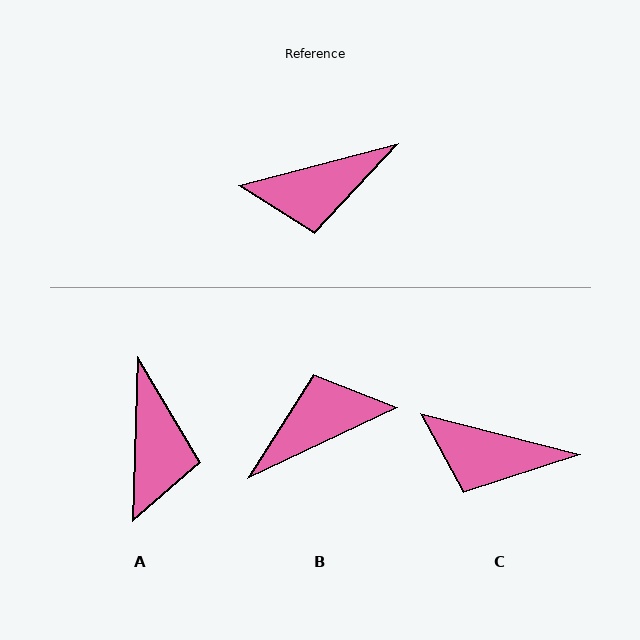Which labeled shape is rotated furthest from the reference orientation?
B, about 169 degrees away.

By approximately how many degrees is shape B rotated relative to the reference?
Approximately 169 degrees clockwise.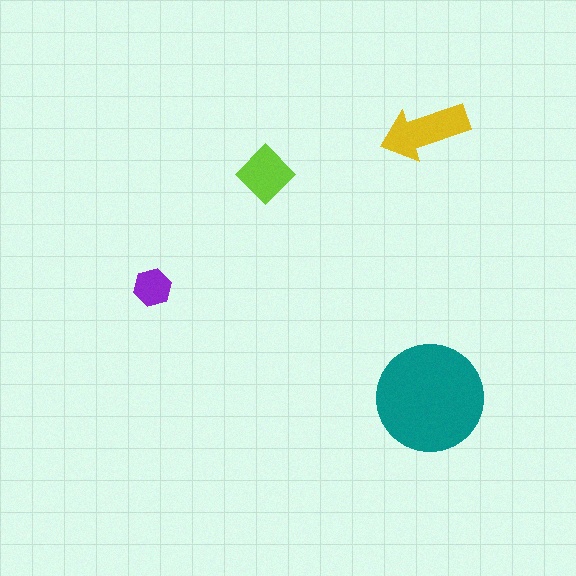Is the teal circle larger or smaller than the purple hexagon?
Larger.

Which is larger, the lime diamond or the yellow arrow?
The yellow arrow.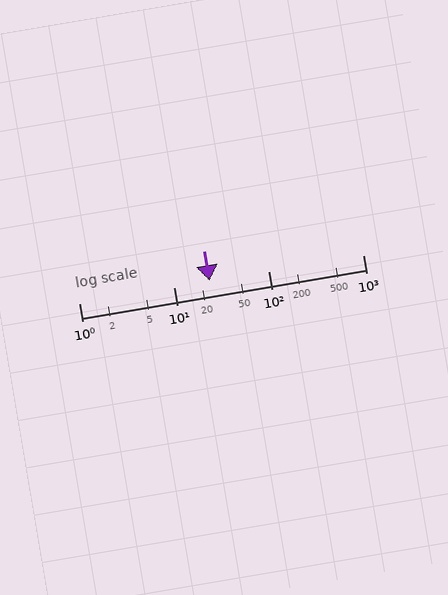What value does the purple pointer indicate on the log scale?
The pointer indicates approximately 24.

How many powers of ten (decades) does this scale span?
The scale spans 3 decades, from 1 to 1000.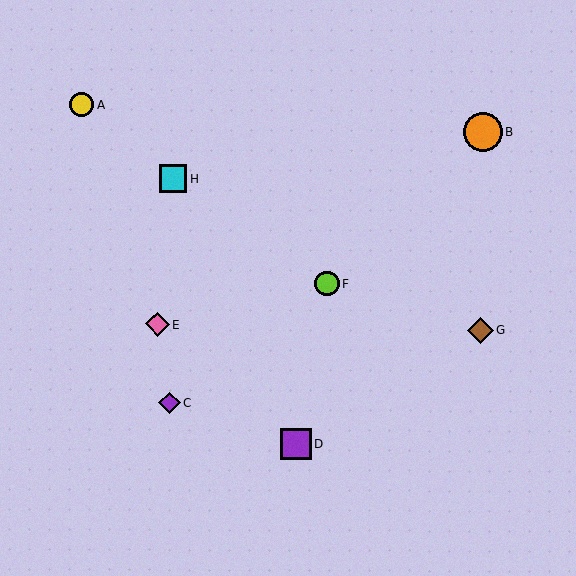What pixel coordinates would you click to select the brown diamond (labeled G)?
Click at (480, 330) to select the brown diamond G.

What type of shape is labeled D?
Shape D is a purple square.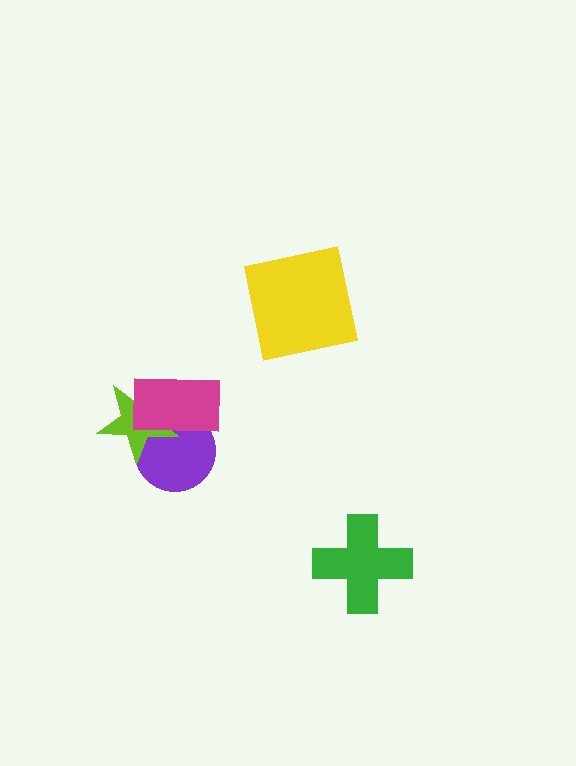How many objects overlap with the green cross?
0 objects overlap with the green cross.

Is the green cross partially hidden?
No, no other shape covers it.